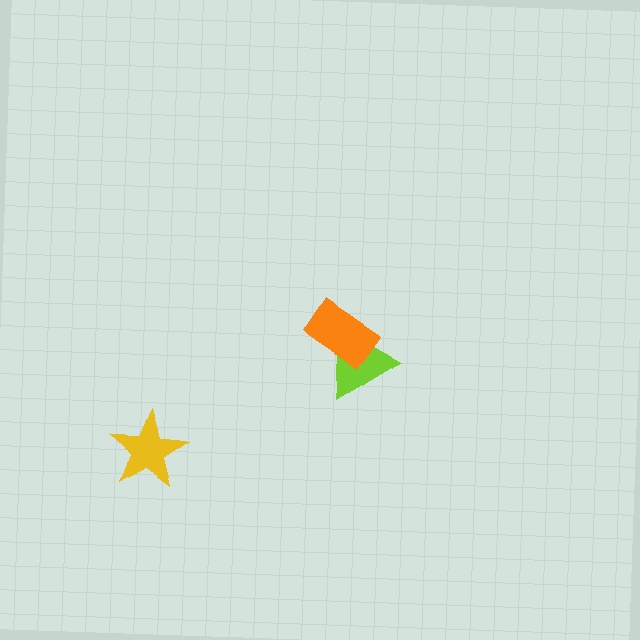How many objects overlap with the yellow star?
0 objects overlap with the yellow star.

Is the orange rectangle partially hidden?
No, no other shape covers it.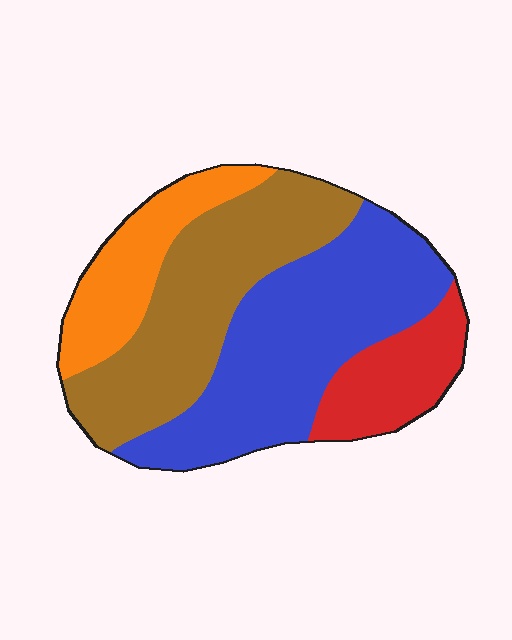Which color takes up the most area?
Blue, at roughly 40%.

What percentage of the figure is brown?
Brown covers roughly 30% of the figure.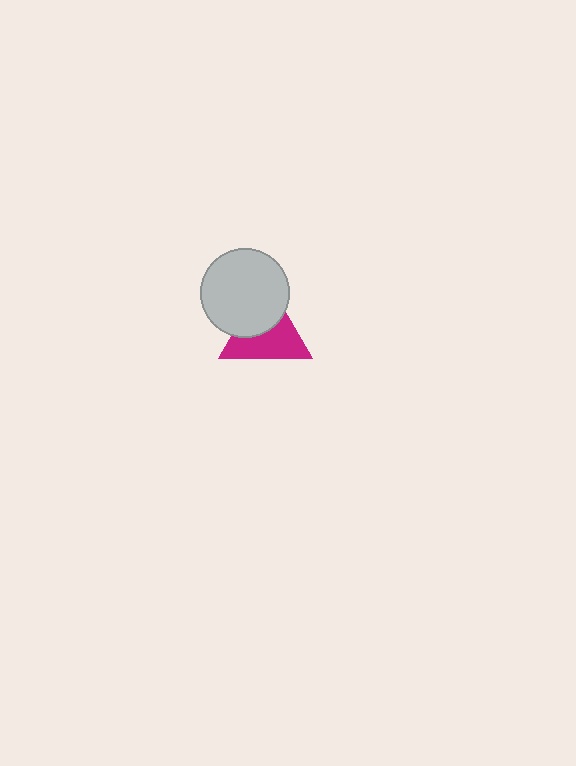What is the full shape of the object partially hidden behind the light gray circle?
The partially hidden object is a magenta triangle.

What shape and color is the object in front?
The object in front is a light gray circle.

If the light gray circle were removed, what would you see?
You would see the complete magenta triangle.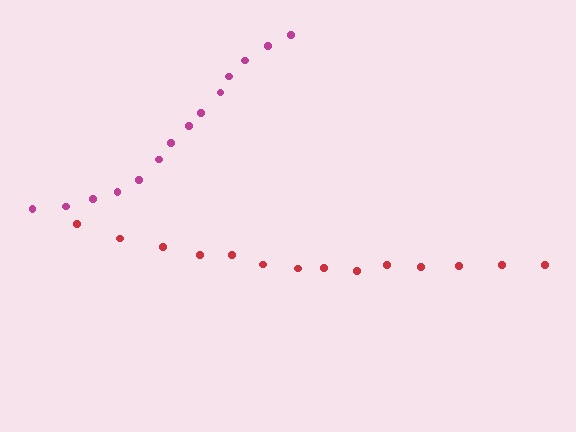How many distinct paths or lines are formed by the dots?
There are 2 distinct paths.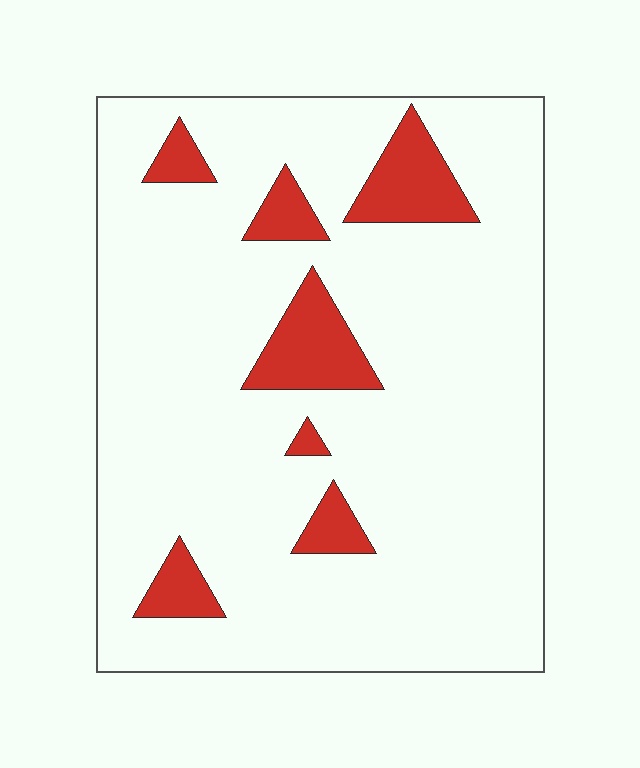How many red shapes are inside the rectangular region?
7.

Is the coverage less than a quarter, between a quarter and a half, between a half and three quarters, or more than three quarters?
Less than a quarter.